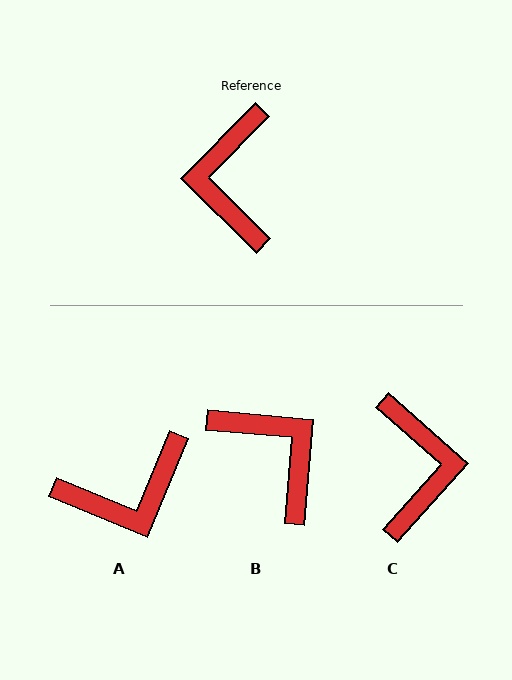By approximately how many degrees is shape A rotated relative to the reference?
Approximately 112 degrees counter-clockwise.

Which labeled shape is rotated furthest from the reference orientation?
C, about 177 degrees away.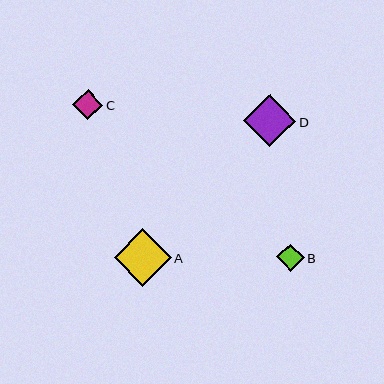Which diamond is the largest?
Diamond A is the largest with a size of approximately 57 pixels.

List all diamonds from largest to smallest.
From largest to smallest: A, D, C, B.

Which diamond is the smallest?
Diamond B is the smallest with a size of approximately 28 pixels.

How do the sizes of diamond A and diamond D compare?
Diamond A and diamond D are approximately the same size.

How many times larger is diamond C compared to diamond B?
Diamond C is approximately 1.1 times the size of diamond B.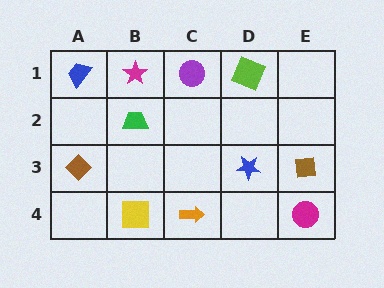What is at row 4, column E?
A magenta circle.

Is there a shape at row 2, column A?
No, that cell is empty.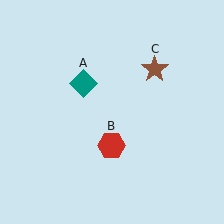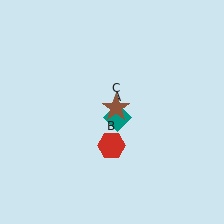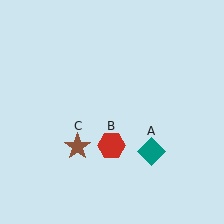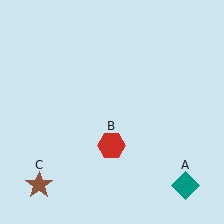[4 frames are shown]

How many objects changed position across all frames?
2 objects changed position: teal diamond (object A), brown star (object C).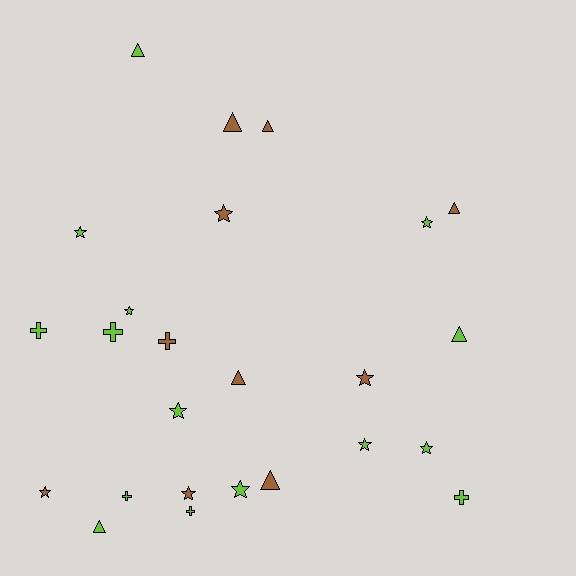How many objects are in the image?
There are 25 objects.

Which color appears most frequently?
Lime, with 15 objects.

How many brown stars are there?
There are 4 brown stars.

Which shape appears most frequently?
Star, with 11 objects.